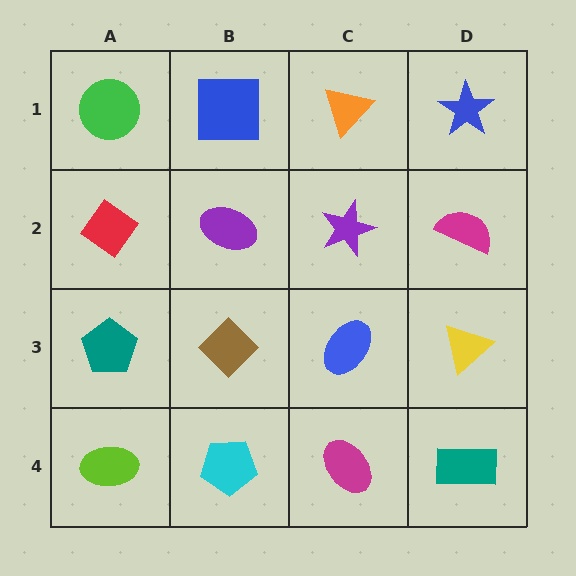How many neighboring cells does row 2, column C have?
4.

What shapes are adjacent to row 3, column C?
A purple star (row 2, column C), a magenta ellipse (row 4, column C), a brown diamond (row 3, column B), a yellow triangle (row 3, column D).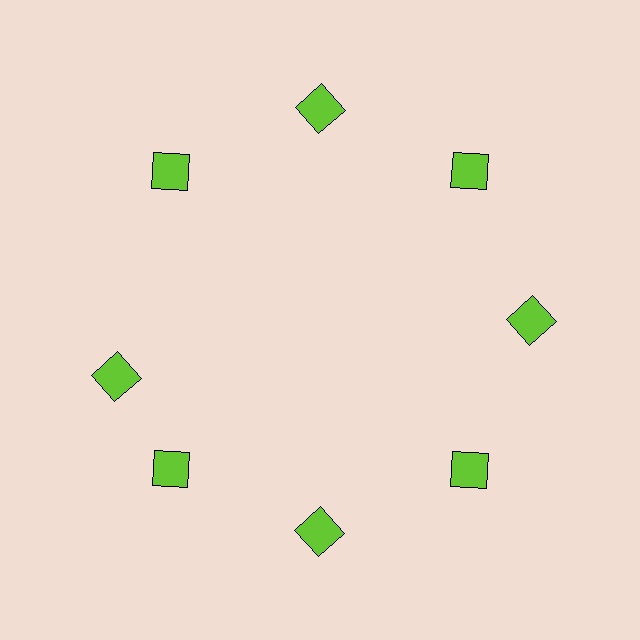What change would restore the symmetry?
The symmetry would be restored by rotating it back into even spacing with its neighbors so that all 8 squares sit at equal angles and equal distance from the center.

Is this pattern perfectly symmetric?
No. The 8 lime squares are arranged in a ring, but one element near the 9 o'clock position is rotated out of alignment along the ring, breaking the 8-fold rotational symmetry.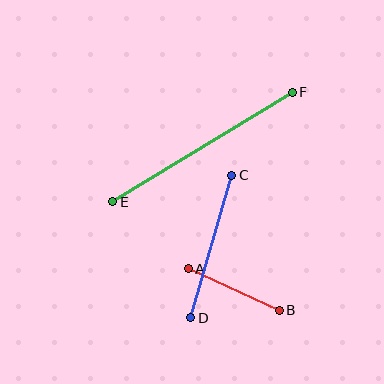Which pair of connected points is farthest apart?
Points E and F are farthest apart.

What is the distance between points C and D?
The distance is approximately 148 pixels.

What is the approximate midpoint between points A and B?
The midpoint is at approximately (234, 290) pixels.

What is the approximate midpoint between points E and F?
The midpoint is at approximately (203, 147) pixels.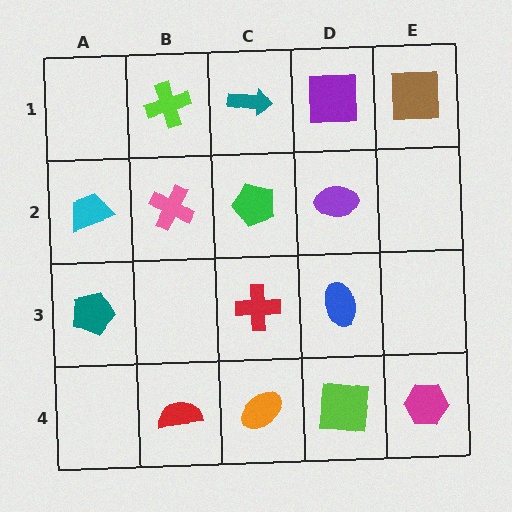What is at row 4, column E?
A magenta hexagon.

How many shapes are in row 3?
3 shapes.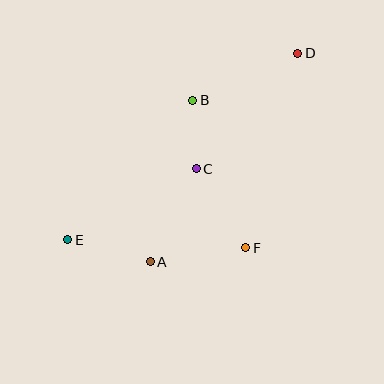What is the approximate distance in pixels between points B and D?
The distance between B and D is approximately 115 pixels.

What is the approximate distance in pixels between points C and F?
The distance between C and F is approximately 93 pixels.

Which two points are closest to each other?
Points B and C are closest to each other.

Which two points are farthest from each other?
Points D and E are farthest from each other.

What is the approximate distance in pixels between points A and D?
The distance between A and D is approximately 255 pixels.